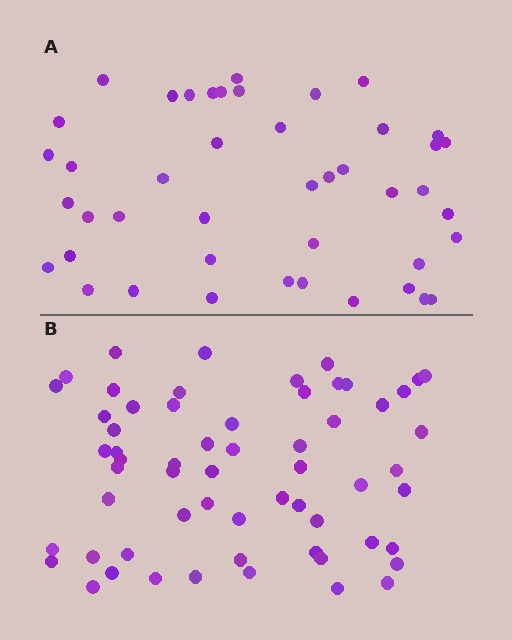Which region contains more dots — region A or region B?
Region B (the bottom region) has more dots.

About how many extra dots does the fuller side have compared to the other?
Region B has approximately 15 more dots than region A.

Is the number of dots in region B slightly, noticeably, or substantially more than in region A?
Region B has noticeably more, but not dramatically so. The ratio is roughly 1.4 to 1.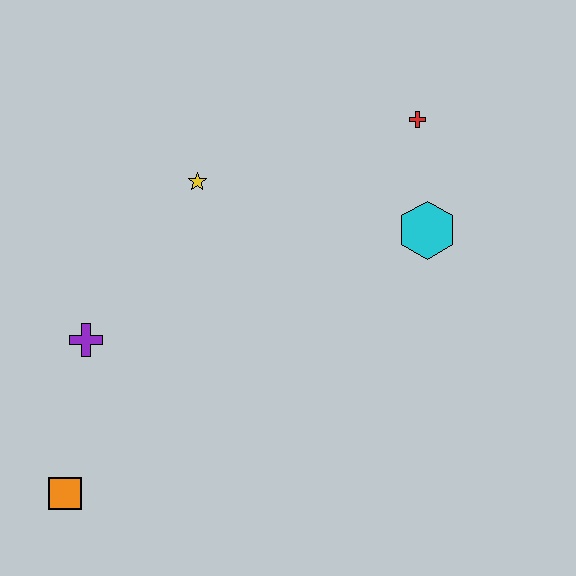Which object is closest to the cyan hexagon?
The red cross is closest to the cyan hexagon.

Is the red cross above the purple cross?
Yes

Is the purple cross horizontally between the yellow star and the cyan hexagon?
No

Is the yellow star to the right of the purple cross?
Yes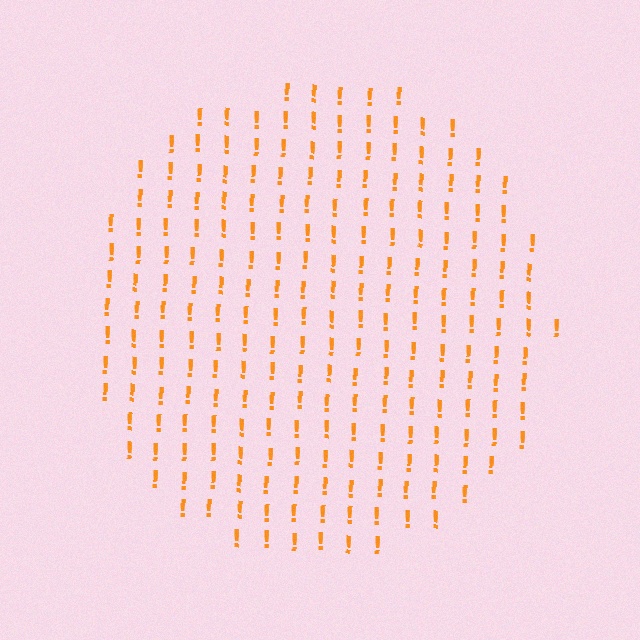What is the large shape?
The large shape is a circle.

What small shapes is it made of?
It is made of small exclamation marks.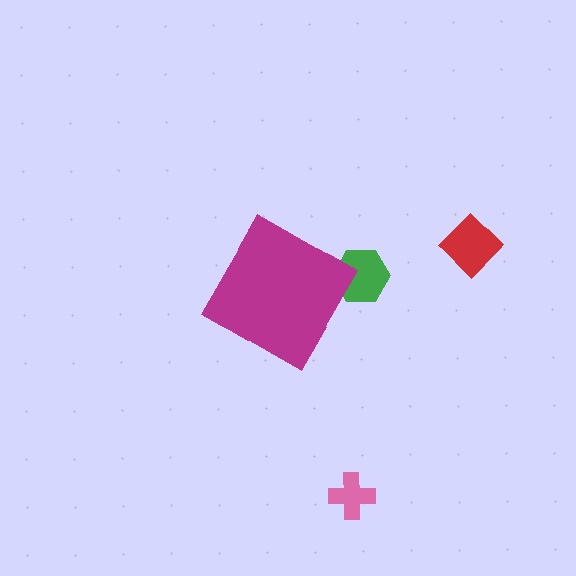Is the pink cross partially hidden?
No, the pink cross is fully visible.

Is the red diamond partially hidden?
No, the red diamond is fully visible.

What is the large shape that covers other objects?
A magenta diamond.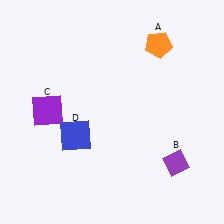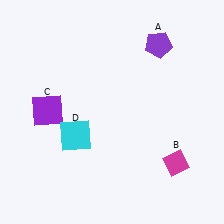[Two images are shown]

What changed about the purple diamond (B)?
In Image 1, B is purple. In Image 2, it changed to magenta.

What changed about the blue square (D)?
In Image 1, D is blue. In Image 2, it changed to cyan.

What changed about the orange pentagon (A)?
In Image 1, A is orange. In Image 2, it changed to purple.